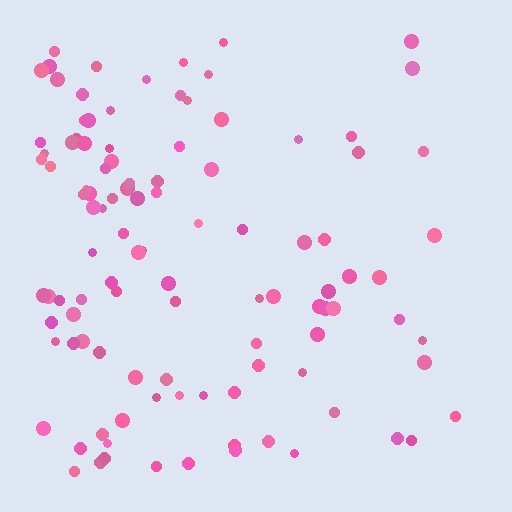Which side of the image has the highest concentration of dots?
The left.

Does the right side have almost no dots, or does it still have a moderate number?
Still a moderate number, just noticeably fewer than the left.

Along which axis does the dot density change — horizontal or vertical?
Horizontal.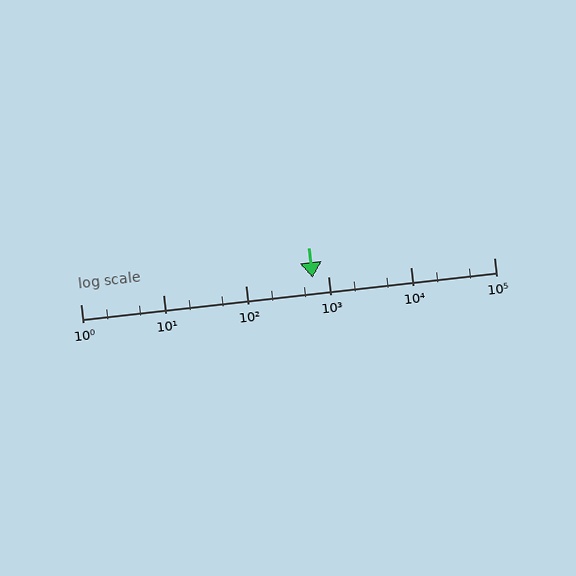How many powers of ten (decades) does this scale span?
The scale spans 5 decades, from 1 to 100000.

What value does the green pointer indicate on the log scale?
The pointer indicates approximately 640.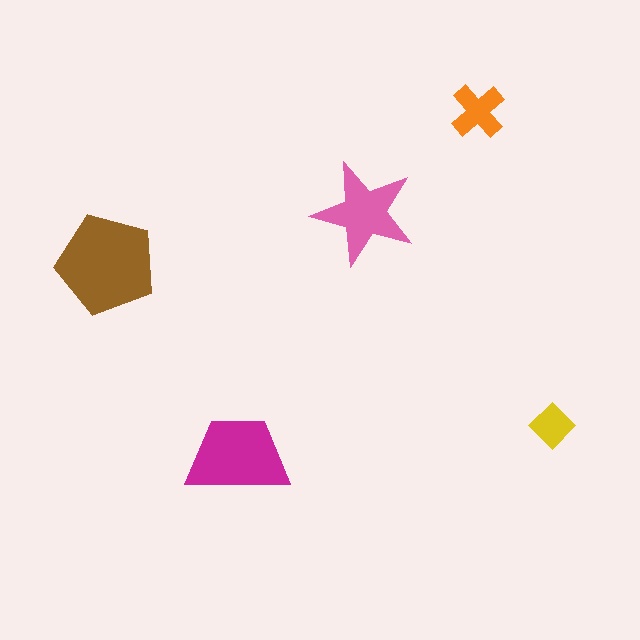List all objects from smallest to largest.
The yellow diamond, the orange cross, the pink star, the magenta trapezoid, the brown pentagon.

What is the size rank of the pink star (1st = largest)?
3rd.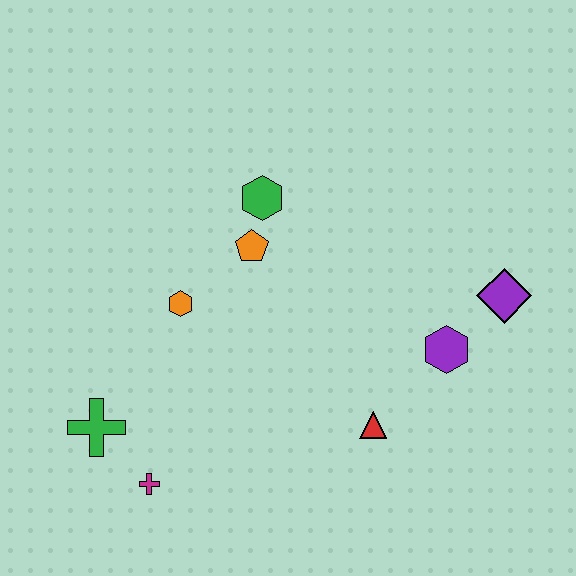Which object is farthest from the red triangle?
The green cross is farthest from the red triangle.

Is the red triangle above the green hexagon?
No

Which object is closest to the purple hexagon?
The purple diamond is closest to the purple hexagon.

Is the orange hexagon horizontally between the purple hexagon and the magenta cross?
Yes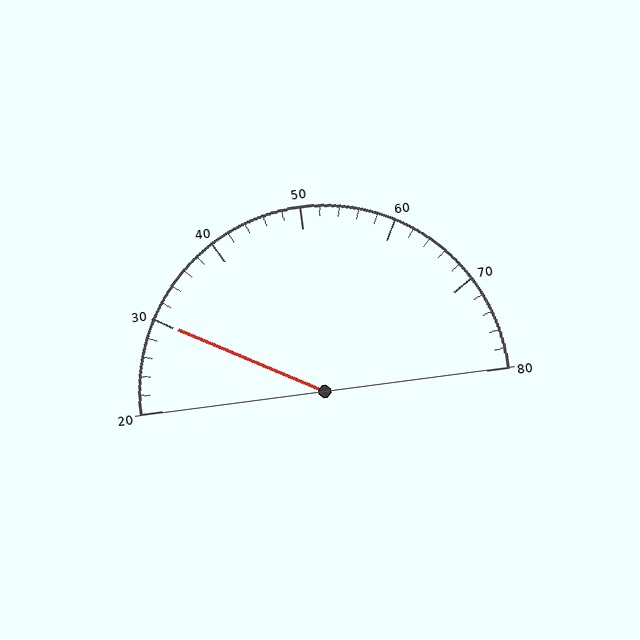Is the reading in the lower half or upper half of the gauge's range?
The reading is in the lower half of the range (20 to 80).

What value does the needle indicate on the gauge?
The needle indicates approximately 30.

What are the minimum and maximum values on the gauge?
The gauge ranges from 20 to 80.